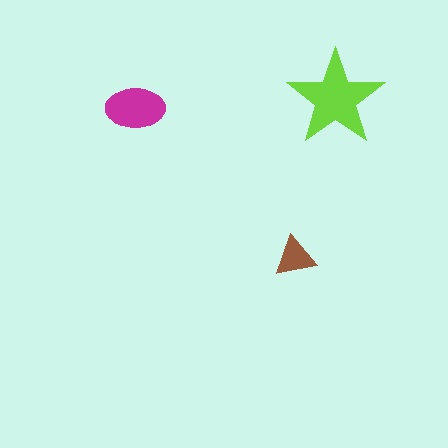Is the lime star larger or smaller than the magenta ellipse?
Larger.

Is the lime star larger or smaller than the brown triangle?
Larger.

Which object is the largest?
The lime star.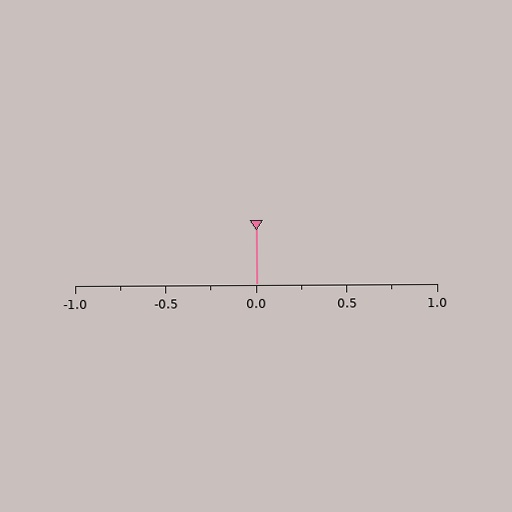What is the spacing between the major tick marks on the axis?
The major ticks are spaced 0.5 apart.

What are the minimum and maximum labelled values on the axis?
The axis runs from -1.0 to 1.0.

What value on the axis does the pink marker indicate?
The marker indicates approximately 0.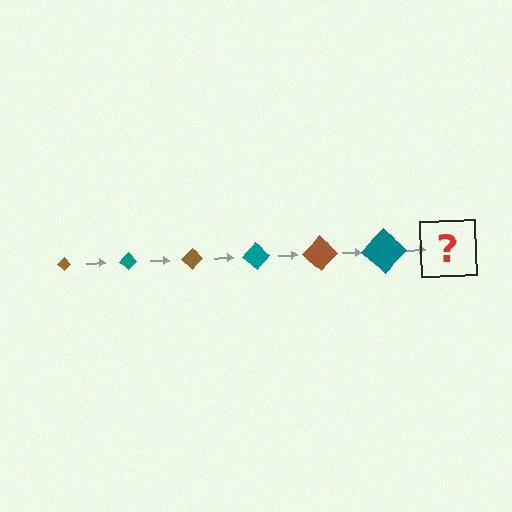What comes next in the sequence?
The next element should be a brown diamond, larger than the previous one.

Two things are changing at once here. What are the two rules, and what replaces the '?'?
The two rules are that the diamond grows larger each step and the color cycles through brown and teal. The '?' should be a brown diamond, larger than the previous one.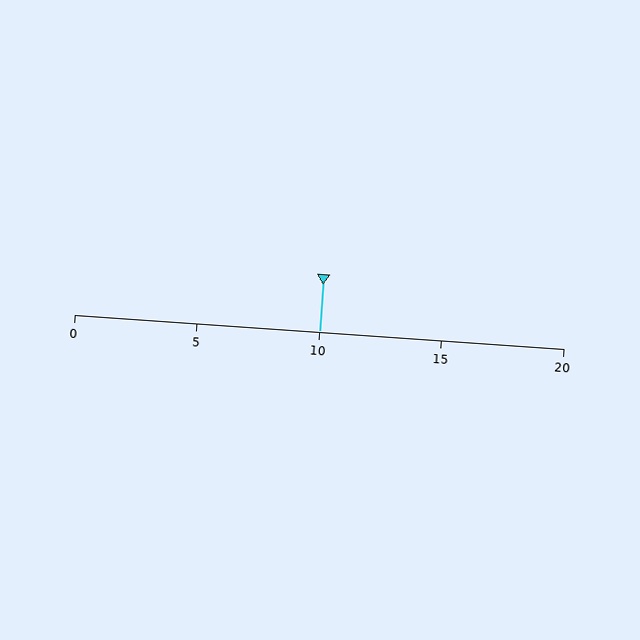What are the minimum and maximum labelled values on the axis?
The axis runs from 0 to 20.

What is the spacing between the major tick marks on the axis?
The major ticks are spaced 5 apart.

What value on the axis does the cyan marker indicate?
The marker indicates approximately 10.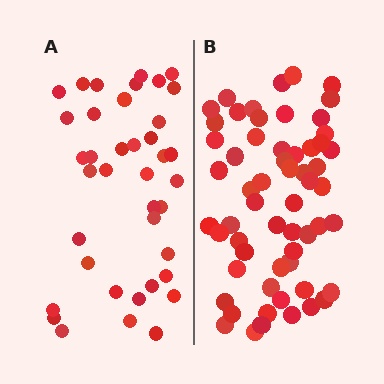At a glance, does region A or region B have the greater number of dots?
Region B (the right region) has more dots.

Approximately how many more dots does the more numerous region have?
Region B has approximately 20 more dots than region A.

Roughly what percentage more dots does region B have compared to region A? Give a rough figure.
About 50% more.